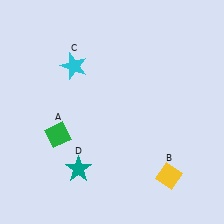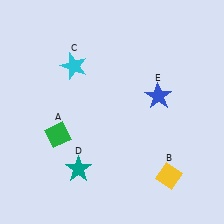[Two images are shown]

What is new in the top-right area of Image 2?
A blue star (E) was added in the top-right area of Image 2.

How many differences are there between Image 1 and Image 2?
There is 1 difference between the two images.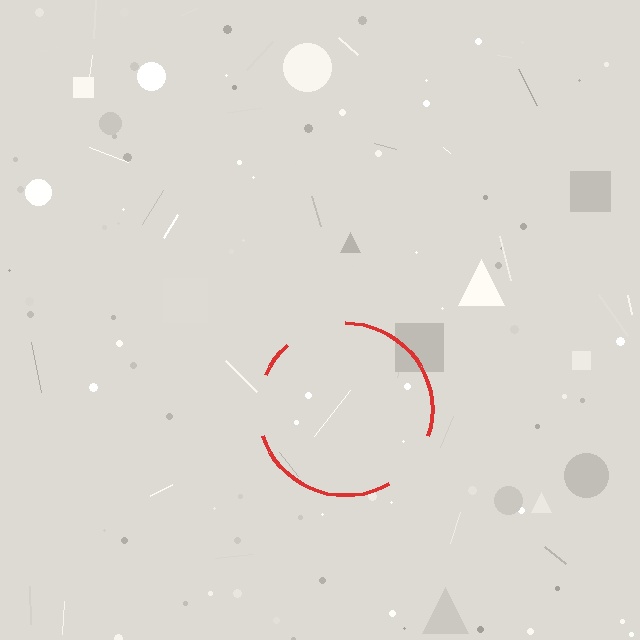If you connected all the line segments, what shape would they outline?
They would outline a circle.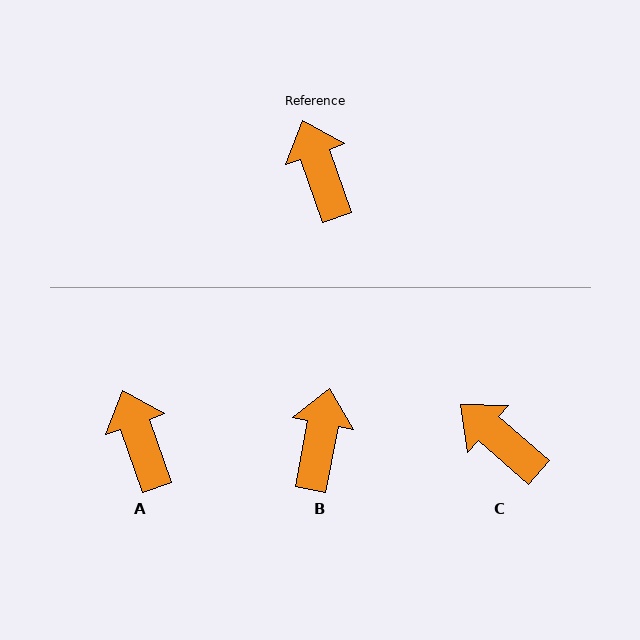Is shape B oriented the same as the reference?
No, it is off by about 30 degrees.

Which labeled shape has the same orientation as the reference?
A.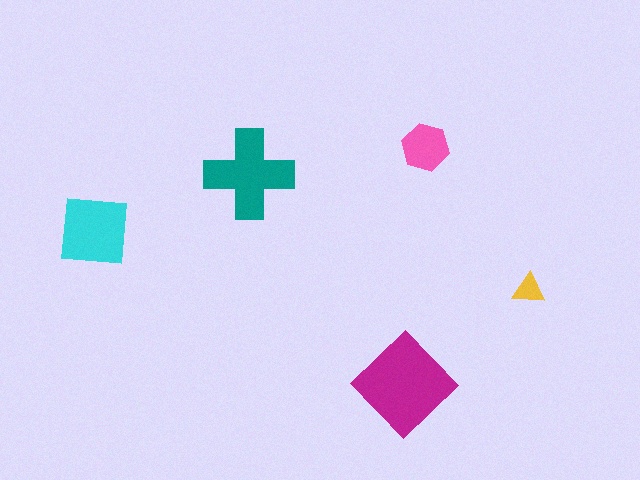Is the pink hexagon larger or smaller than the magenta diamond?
Smaller.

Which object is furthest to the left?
The cyan square is leftmost.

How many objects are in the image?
There are 5 objects in the image.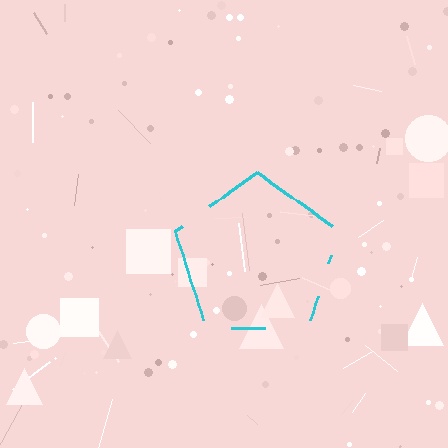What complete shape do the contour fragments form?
The contour fragments form a pentagon.